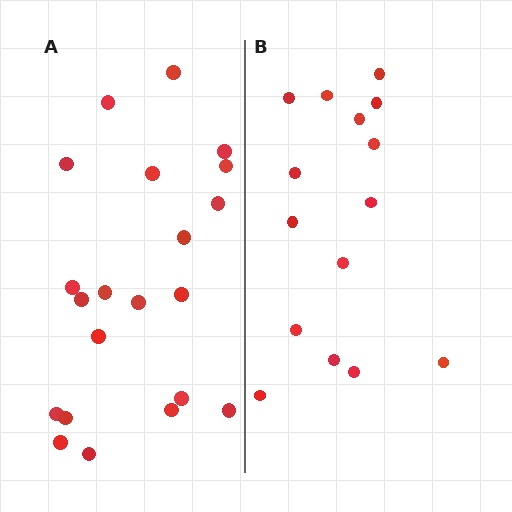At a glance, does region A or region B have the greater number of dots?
Region A (the left region) has more dots.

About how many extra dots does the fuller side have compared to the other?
Region A has about 6 more dots than region B.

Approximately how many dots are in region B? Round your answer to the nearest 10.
About 20 dots. (The exact count is 15, which rounds to 20.)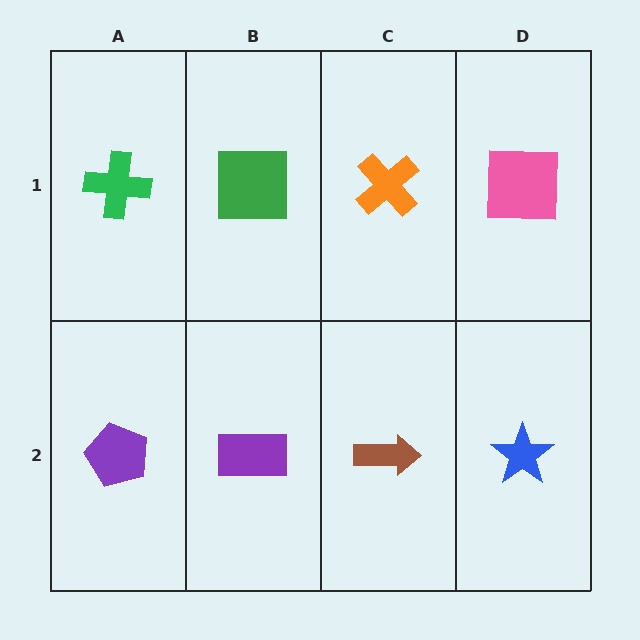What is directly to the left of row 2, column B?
A purple pentagon.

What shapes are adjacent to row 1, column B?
A purple rectangle (row 2, column B), a green cross (row 1, column A), an orange cross (row 1, column C).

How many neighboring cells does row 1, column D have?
2.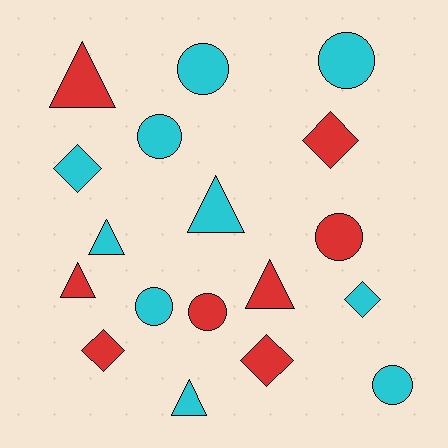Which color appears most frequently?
Cyan, with 10 objects.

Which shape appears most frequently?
Circle, with 7 objects.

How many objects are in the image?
There are 18 objects.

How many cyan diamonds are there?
There are 2 cyan diamonds.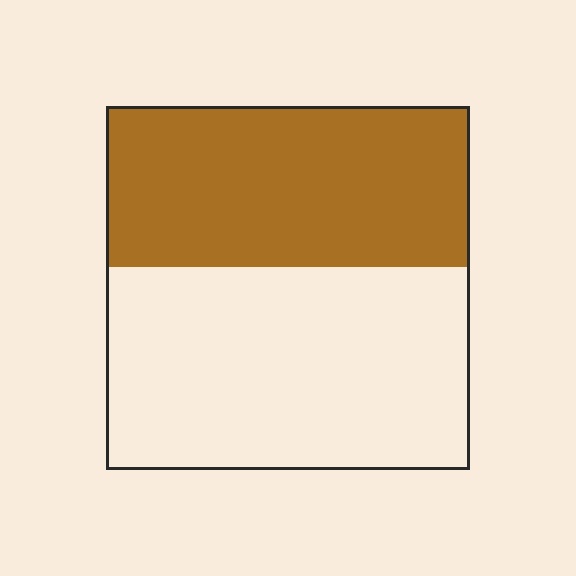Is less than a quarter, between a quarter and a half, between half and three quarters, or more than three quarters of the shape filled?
Between a quarter and a half.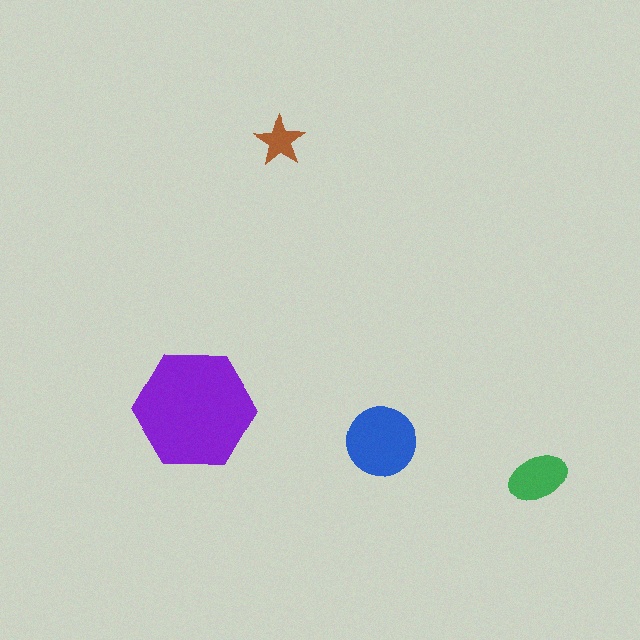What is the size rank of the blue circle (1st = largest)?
2nd.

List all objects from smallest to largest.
The brown star, the green ellipse, the blue circle, the purple hexagon.